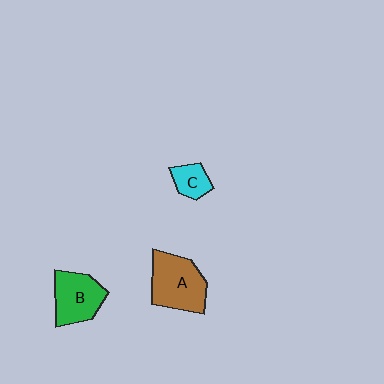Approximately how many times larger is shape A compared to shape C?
Approximately 2.4 times.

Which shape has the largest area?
Shape A (brown).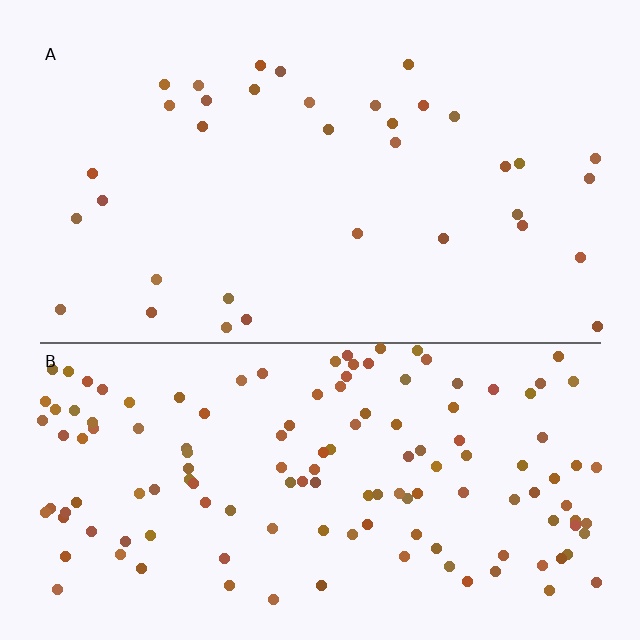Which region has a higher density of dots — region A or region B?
B (the bottom).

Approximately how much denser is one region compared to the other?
Approximately 3.8× — region B over region A.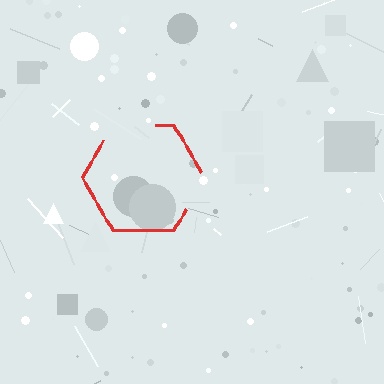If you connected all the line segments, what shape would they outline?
They would outline a hexagon.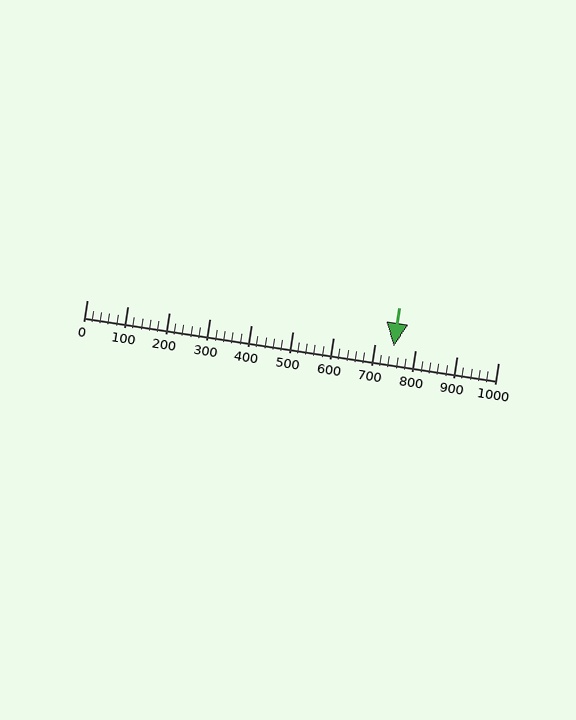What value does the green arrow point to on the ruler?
The green arrow points to approximately 746.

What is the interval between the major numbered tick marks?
The major tick marks are spaced 100 units apart.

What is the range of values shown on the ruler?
The ruler shows values from 0 to 1000.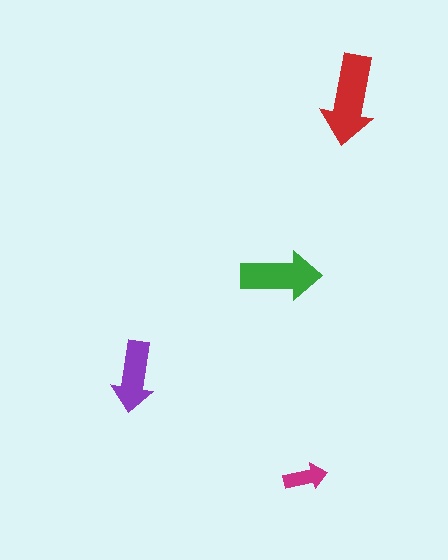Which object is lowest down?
The magenta arrow is bottommost.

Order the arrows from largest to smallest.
the red one, the green one, the purple one, the magenta one.